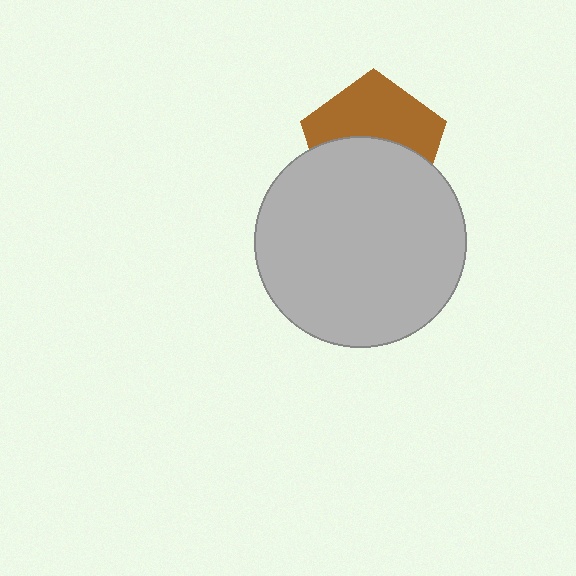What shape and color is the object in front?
The object in front is a light gray circle.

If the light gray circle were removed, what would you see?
You would see the complete brown pentagon.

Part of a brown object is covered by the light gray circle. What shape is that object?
It is a pentagon.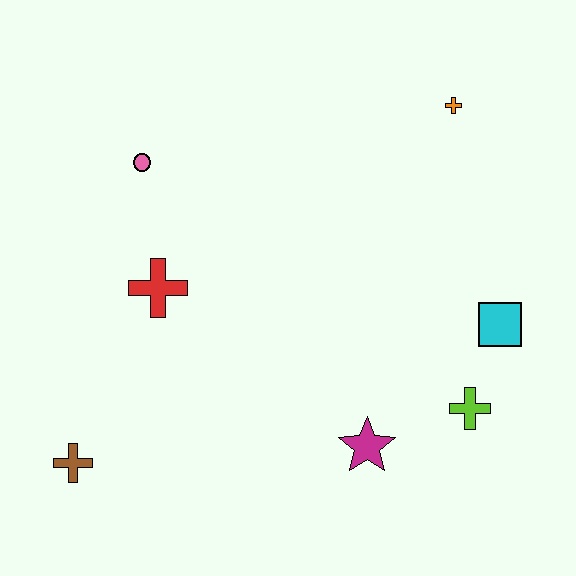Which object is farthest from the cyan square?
The brown cross is farthest from the cyan square.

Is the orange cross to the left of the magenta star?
No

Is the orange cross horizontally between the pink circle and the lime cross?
Yes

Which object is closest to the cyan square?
The lime cross is closest to the cyan square.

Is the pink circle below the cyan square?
No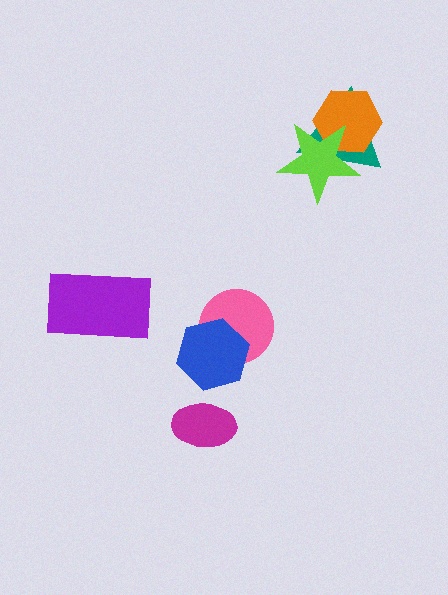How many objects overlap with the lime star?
2 objects overlap with the lime star.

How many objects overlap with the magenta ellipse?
0 objects overlap with the magenta ellipse.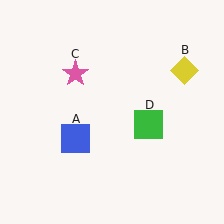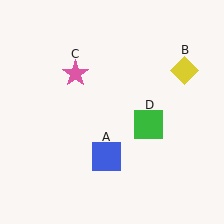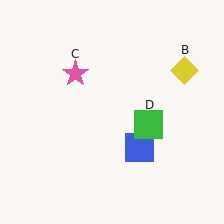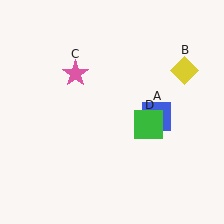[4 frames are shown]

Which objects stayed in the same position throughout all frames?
Yellow diamond (object B) and pink star (object C) and green square (object D) remained stationary.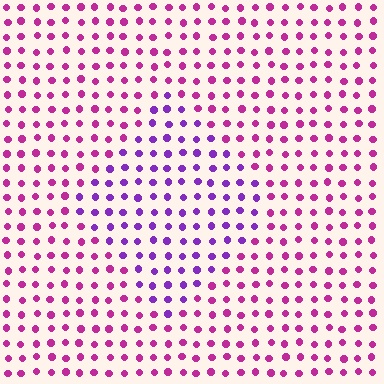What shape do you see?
I see a diamond.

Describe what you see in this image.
The image is filled with small magenta elements in a uniform arrangement. A diamond-shaped region is visible where the elements are tinted to a slightly different hue, forming a subtle color boundary.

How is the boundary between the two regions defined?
The boundary is defined purely by a slight shift in hue (about 39 degrees). Spacing, size, and orientation are identical on both sides.